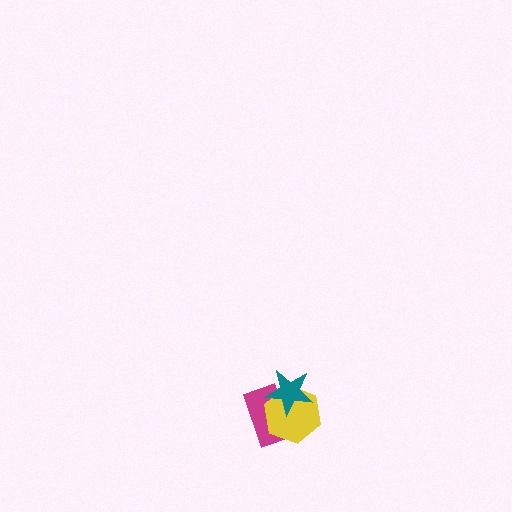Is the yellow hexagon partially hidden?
Yes, it is partially covered by another shape.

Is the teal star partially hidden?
No, no other shape covers it.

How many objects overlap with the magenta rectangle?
2 objects overlap with the magenta rectangle.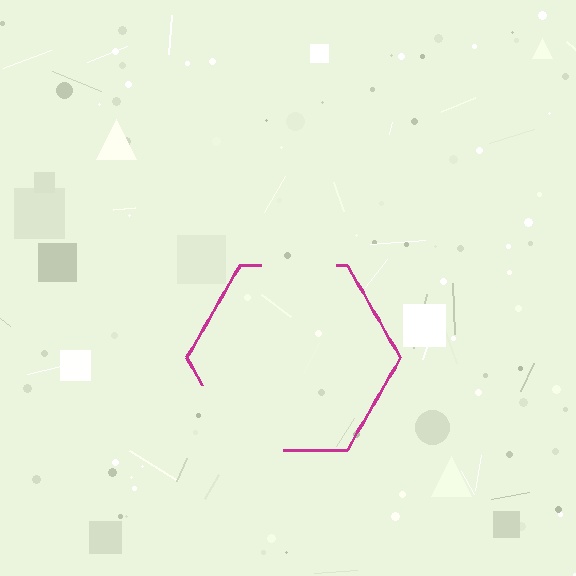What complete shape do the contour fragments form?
The contour fragments form a hexagon.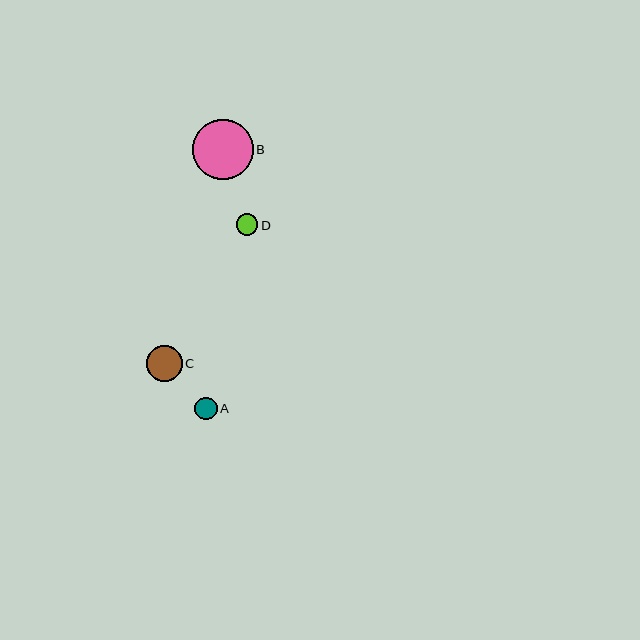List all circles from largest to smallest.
From largest to smallest: B, C, A, D.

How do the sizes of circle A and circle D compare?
Circle A and circle D are approximately the same size.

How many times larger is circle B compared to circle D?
Circle B is approximately 2.8 times the size of circle D.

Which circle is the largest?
Circle B is the largest with a size of approximately 60 pixels.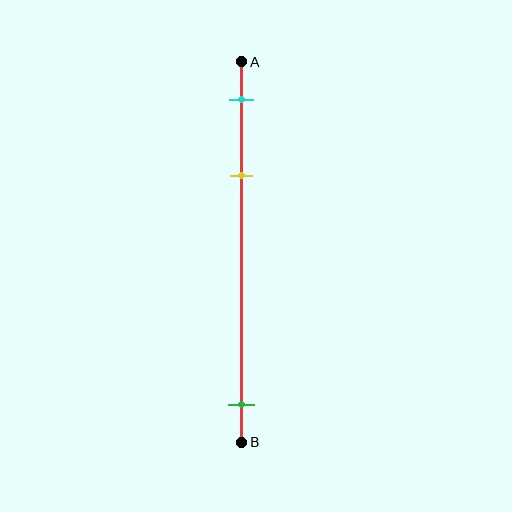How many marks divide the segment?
There are 3 marks dividing the segment.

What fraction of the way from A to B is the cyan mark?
The cyan mark is approximately 10% (0.1) of the way from A to B.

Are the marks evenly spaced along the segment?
No, the marks are not evenly spaced.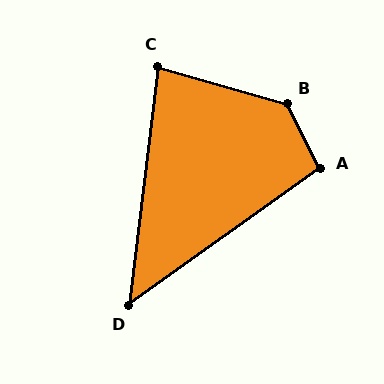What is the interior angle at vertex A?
Approximately 99 degrees (obtuse).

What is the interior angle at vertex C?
Approximately 81 degrees (acute).